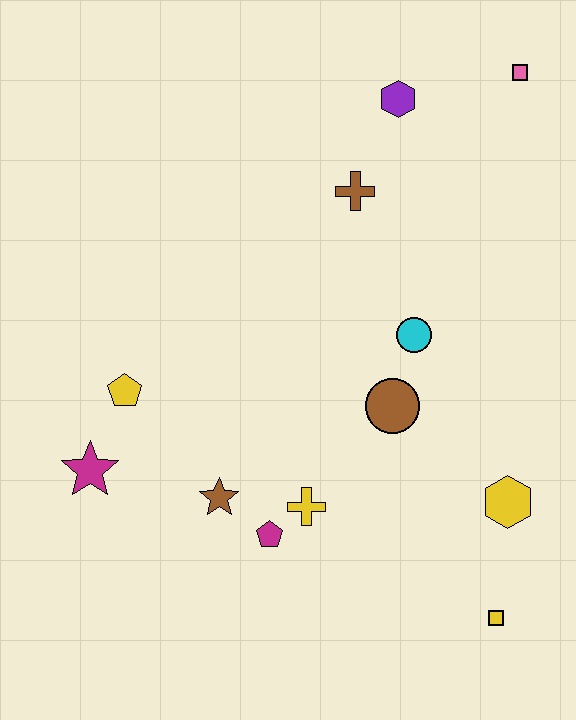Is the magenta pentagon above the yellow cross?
No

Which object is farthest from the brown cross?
The yellow square is farthest from the brown cross.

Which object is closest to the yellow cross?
The magenta pentagon is closest to the yellow cross.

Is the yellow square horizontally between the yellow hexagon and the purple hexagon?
Yes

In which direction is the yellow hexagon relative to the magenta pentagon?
The yellow hexagon is to the right of the magenta pentagon.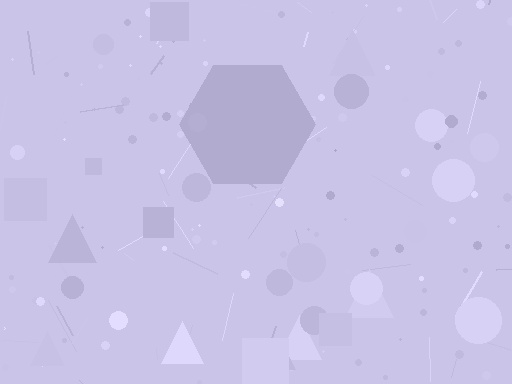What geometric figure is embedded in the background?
A hexagon is embedded in the background.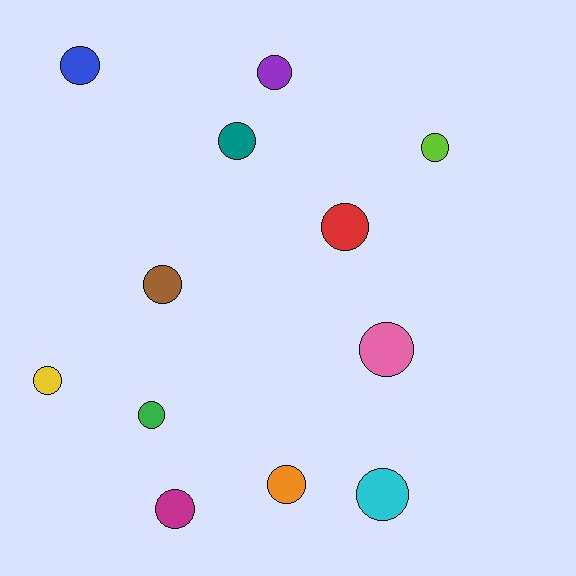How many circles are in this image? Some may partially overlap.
There are 12 circles.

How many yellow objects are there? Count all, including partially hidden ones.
There is 1 yellow object.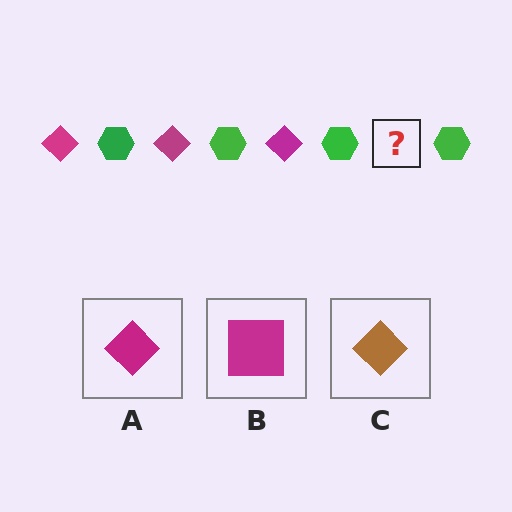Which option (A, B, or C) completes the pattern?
A.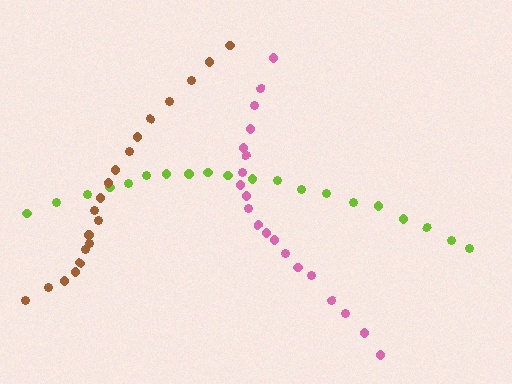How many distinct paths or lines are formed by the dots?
There are 3 distinct paths.